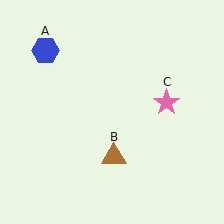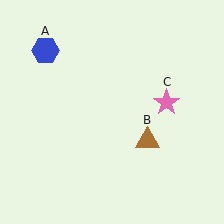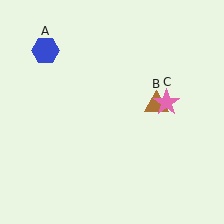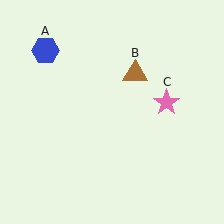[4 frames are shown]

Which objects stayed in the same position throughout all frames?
Blue hexagon (object A) and pink star (object C) remained stationary.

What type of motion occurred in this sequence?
The brown triangle (object B) rotated counterclockwise around the center of the scene.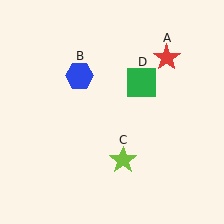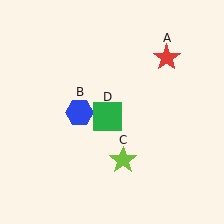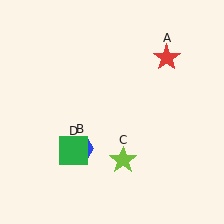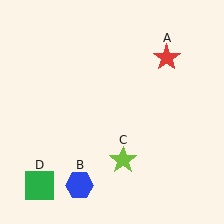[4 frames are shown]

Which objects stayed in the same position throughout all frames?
Red star (object A) and lime star (object C) remained stationary.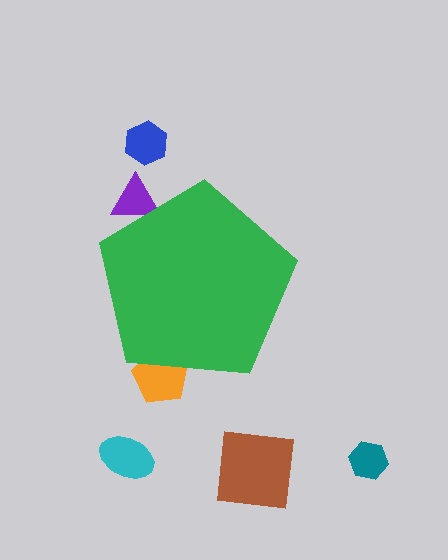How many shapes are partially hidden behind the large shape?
2 shapes are partially hidden.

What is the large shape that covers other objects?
A green pentagon.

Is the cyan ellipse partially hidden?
No, the cyan ellipse is fully visible.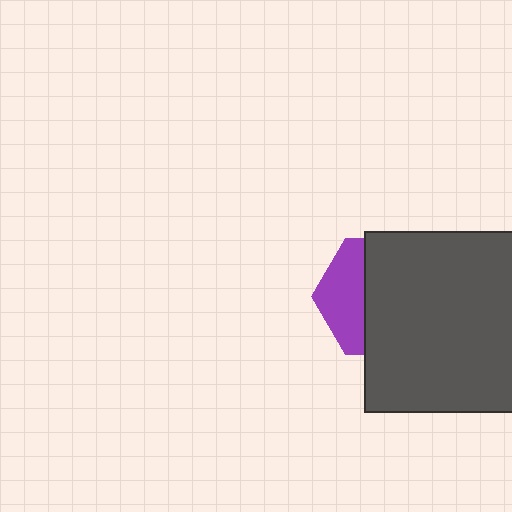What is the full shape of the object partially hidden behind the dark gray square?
The partially hidden object is a purple hexagon.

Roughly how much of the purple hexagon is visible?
A small part of it is visible (roughly 35%).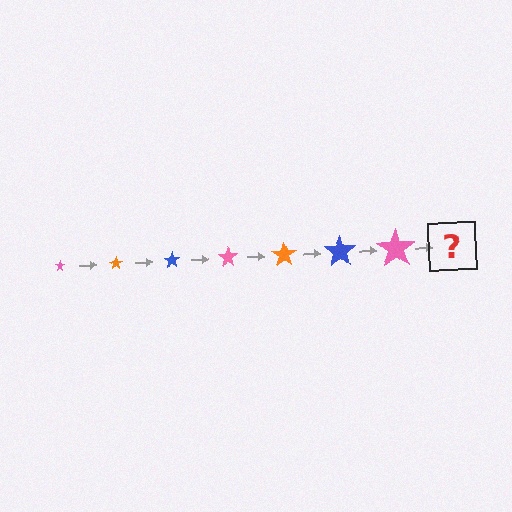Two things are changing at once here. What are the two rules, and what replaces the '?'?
The two rules are that the star grows larger each step and the color cycles through pink, orange, and blue. The '?' should be an orange star, larger than the previous one.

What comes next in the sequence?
The next element should be an orange star, larger than the previous one.